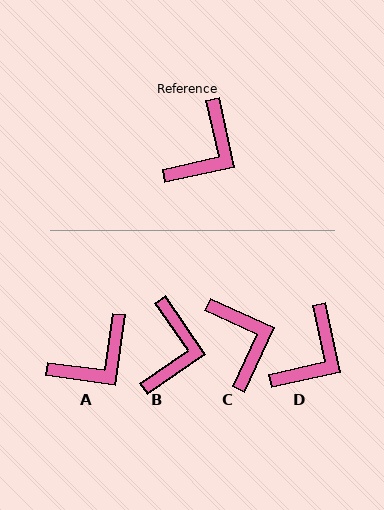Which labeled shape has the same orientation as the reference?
D.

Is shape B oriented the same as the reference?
No, it is off by about 23 degrees.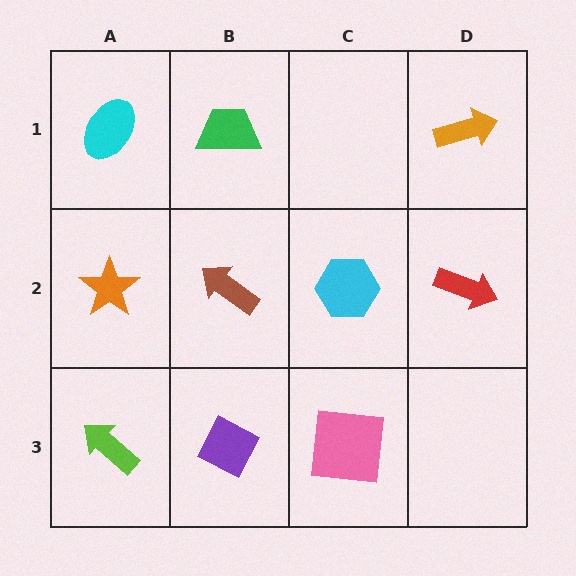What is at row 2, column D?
A red arrow.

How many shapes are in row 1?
3 shapes.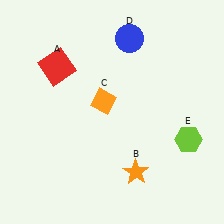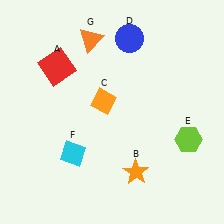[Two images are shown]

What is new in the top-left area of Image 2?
An orange triangle (G) was added in the top-left area of Image 2.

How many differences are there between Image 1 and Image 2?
There are 2 differences between the two images.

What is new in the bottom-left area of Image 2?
A cyan diamond (F) was added in the bottom-left area of Image 2.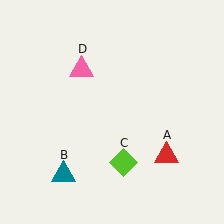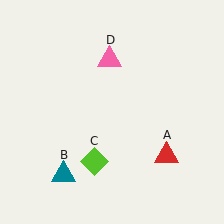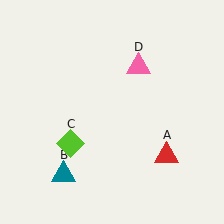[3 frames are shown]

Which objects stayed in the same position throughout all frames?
Red triangle (object A) and teal triangle (object B) remained stationary.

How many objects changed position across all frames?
2 objects changed position: lime diamond (object C), pink triangle (object D).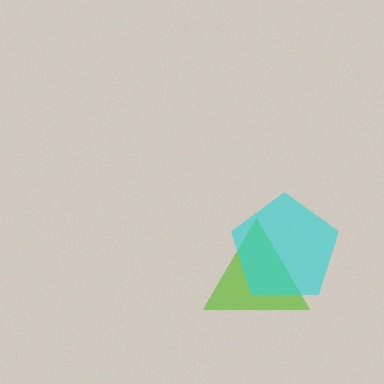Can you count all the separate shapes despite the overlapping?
Yes, there are 2 separate shapes.